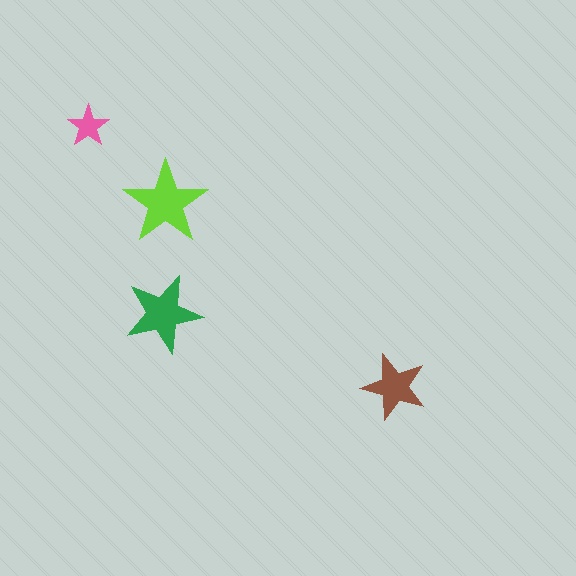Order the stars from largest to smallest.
the lime one, the green one, the brown one, the pink one.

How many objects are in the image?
There are 4 objects in the image.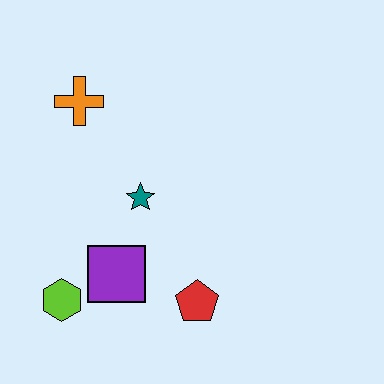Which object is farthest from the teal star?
The lime hexagon is farthest from the teal star.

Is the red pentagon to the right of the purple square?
Yes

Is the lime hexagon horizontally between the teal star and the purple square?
No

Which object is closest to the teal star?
The purple square is closest to the teal star.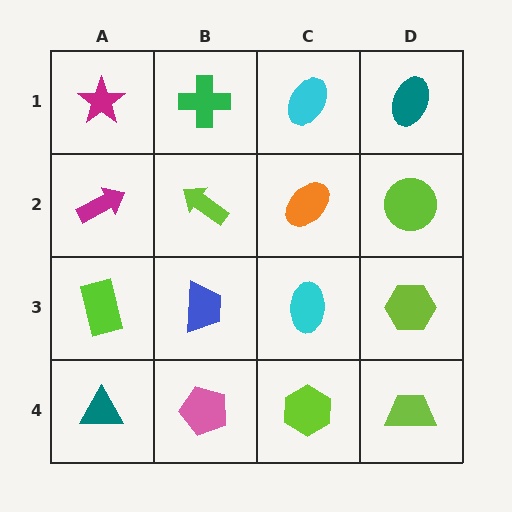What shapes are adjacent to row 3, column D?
A lime circle (row 2, column D), a lime trapezoid (row 4, column D), a cyan ellipse (row 3, column C).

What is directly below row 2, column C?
A cyan ellipse.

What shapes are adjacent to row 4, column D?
A lime hexagon (row 3, column D), a lime hexagon (row 4, column C).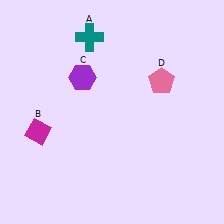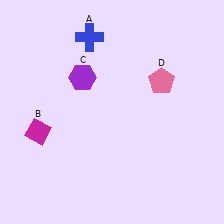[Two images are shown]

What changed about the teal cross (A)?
In Image 1, A is teal. In Image 2, it changed to blue.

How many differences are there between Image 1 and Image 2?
There is 1 difference between the two images.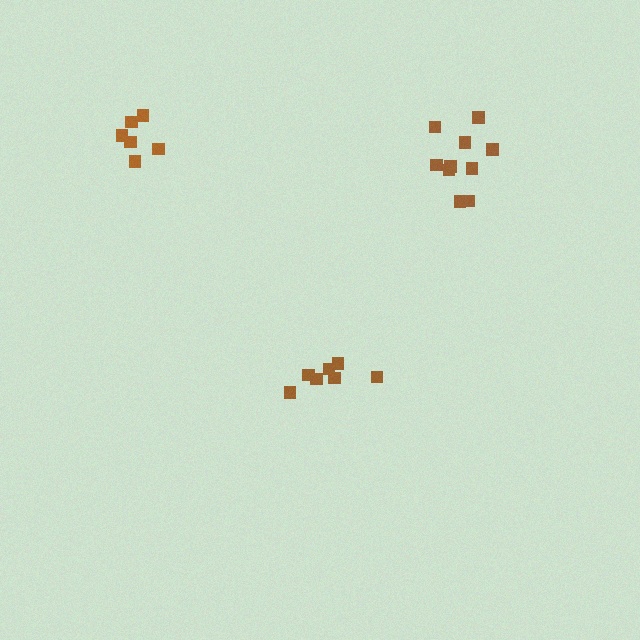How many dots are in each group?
Group 1: 7 dots, Group 2: 6 dots, Group 3: 10 dots (23 total).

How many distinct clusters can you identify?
There are 3 distinct clusters.